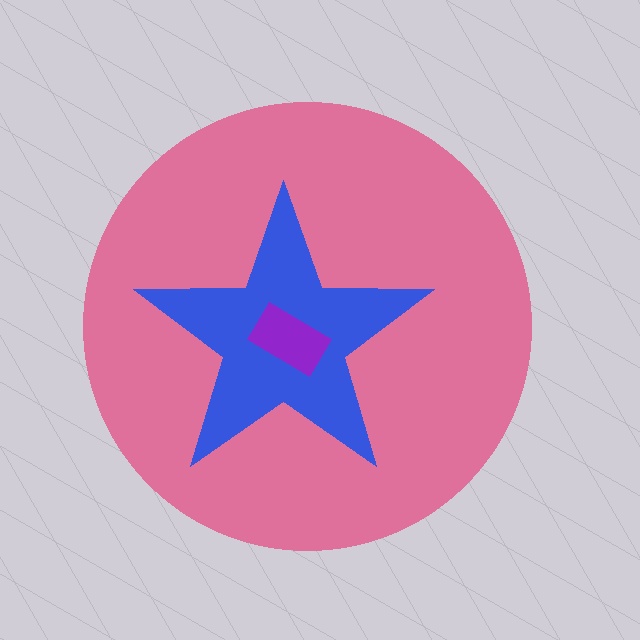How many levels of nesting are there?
3.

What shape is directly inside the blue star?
The purple rectangle.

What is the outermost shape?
The pink circle.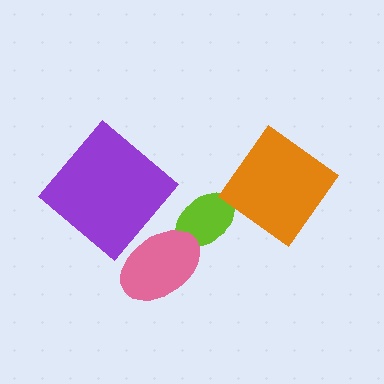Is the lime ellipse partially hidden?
Yes, it is partially covered by another shape.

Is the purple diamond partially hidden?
No, no other shape covers it.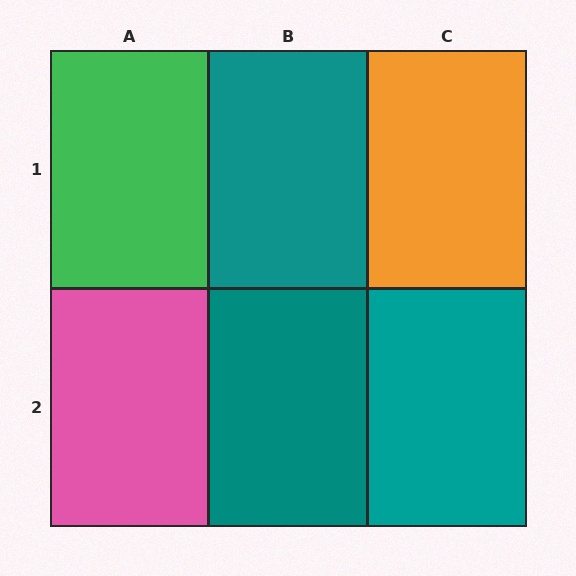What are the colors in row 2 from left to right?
Pink, teal, teal.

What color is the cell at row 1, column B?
Teal.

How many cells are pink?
1 cell is pink.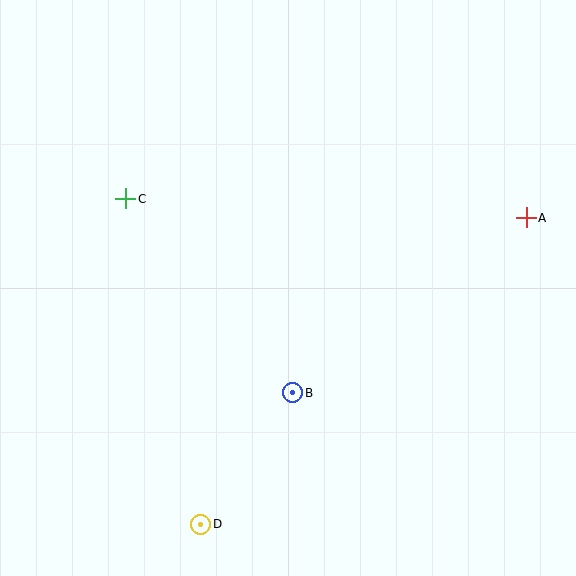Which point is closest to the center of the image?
Point B at (293, 393) is closest to the center.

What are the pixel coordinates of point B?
Point B is at (293, 393).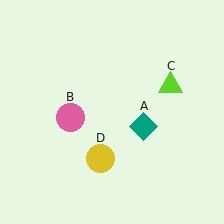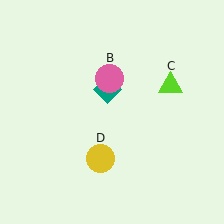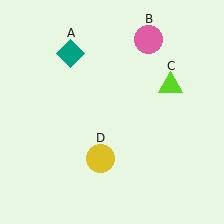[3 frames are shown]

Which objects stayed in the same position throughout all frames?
Lime triangle (object C) and yellow circle (object D) remained stationary.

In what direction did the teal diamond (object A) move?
The teal diamond (object A) moved up and to the left.